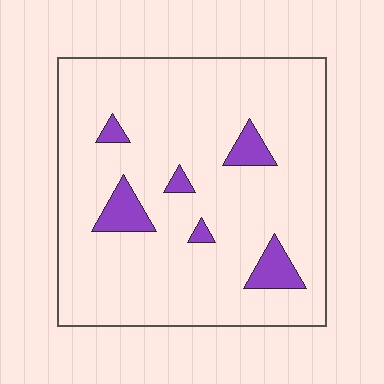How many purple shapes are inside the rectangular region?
6.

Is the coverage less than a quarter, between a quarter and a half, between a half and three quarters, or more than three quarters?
Less than a quarter.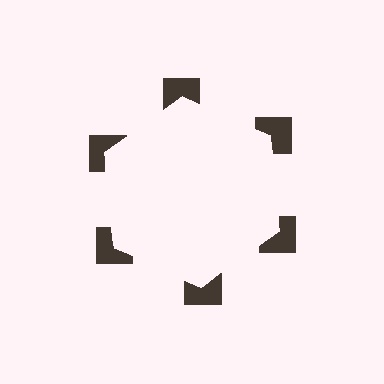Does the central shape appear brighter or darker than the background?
It typically appears slightly brighter than the background, even though no actual brightness change is drawn.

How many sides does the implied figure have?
6 sides.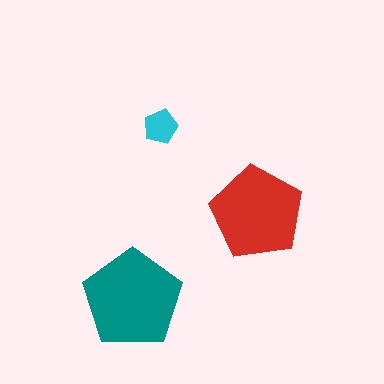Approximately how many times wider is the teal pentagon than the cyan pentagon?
About 3 times wider.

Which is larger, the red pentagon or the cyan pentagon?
The red one.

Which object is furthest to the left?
The teal pentagon is leftmost.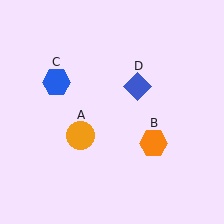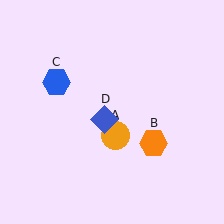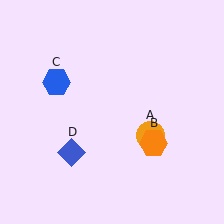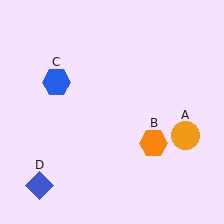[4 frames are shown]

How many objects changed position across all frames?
2 objects changed position: orange circle (object A), blue diamond (object D).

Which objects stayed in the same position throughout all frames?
Orange hexagon (object B) and blue hexagon (object C) remained stationary.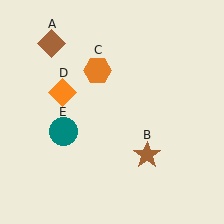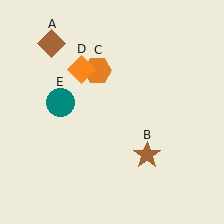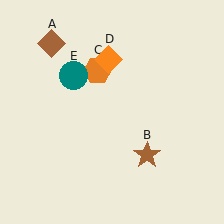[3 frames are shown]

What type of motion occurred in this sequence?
The orange diamond (object D), teal circle (object E) rotated clockwise around the center of the scene.